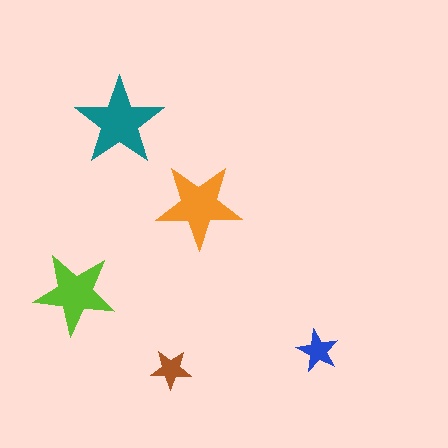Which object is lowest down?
The brown star is bottommost.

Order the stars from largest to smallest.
the teal one, the orange one, the lime one, the blue one, the brown one.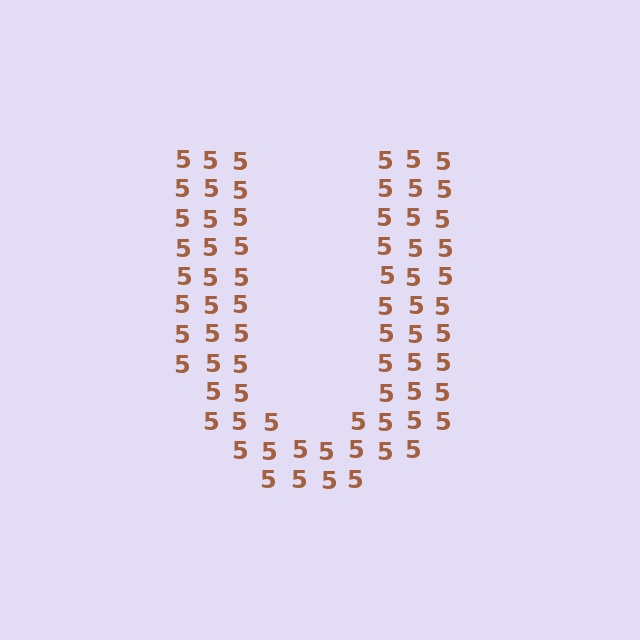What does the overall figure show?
The overall figure shows the letter U.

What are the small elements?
The small elements are digit 5's.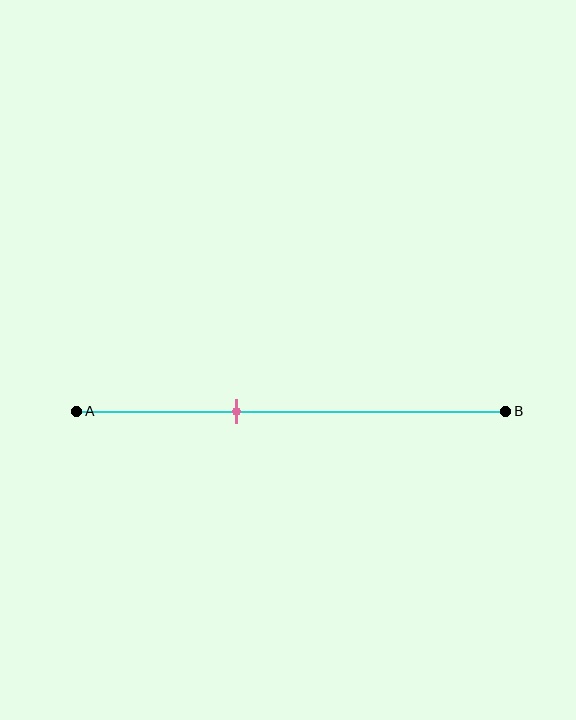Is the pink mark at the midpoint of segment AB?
No, the mark is at about 35% from A, not at the 50% midpoint.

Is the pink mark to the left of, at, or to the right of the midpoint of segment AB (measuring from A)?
The pink mark is to the left of the midpoint of segment AB.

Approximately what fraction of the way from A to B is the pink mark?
The pink mark is approximately 35% of the way from A to B.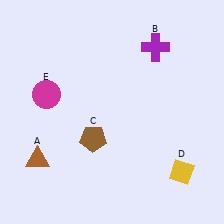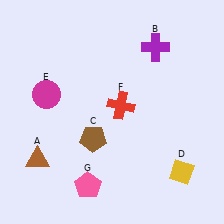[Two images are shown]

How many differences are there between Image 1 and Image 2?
There are 2 differences between the two images.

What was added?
A red cross (F), a pink pentagon (G) were added in Image 2.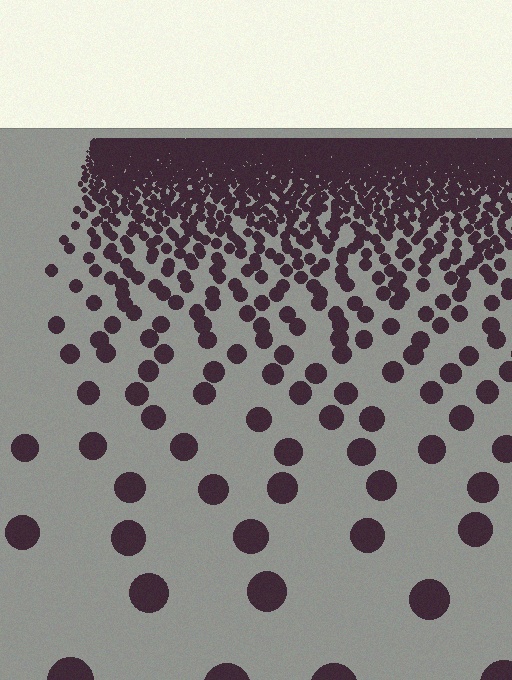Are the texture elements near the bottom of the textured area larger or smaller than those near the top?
Larger. Near the bottom, elements are closer to the viewer and appear at a bigger on-screen size.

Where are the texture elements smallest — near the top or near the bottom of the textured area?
Near the top.